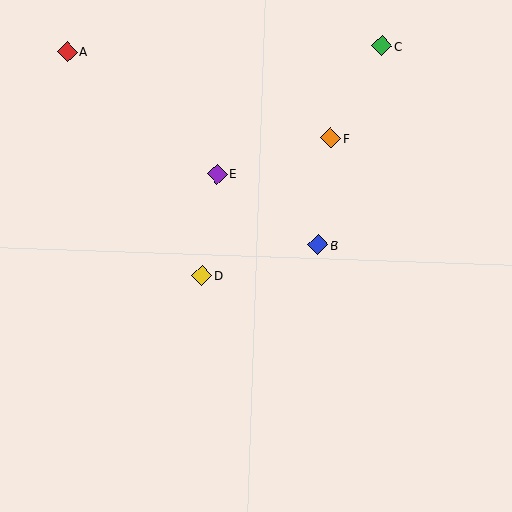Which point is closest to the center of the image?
Point D at (202, 276) is closest to the center.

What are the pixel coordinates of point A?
Point A is at (67, 51).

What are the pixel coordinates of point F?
Point F is at (331, 138).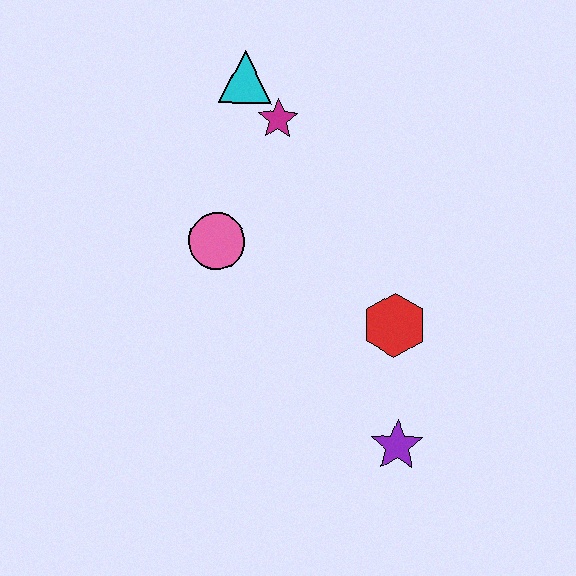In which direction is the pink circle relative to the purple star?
The pink circle is above the purple star.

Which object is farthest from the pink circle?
The purple star is farthest from the pink circle.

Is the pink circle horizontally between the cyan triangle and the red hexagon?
No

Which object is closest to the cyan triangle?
The magenta star is closest to the cyan triangle.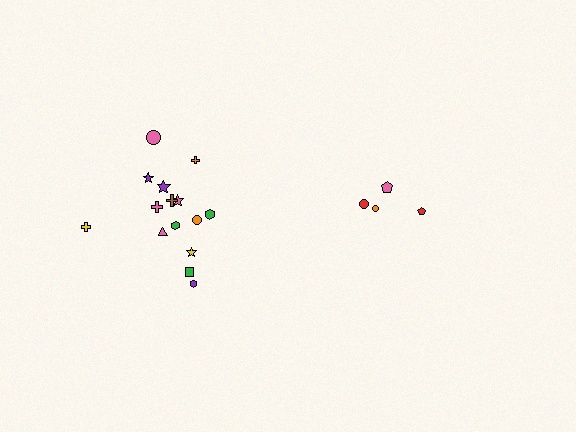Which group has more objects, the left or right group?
The left group.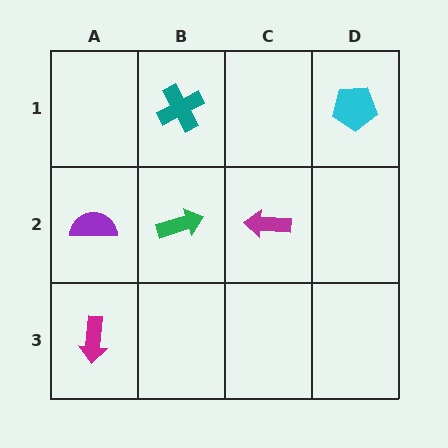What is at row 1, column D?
A cyan pentagon.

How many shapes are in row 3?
1 shape.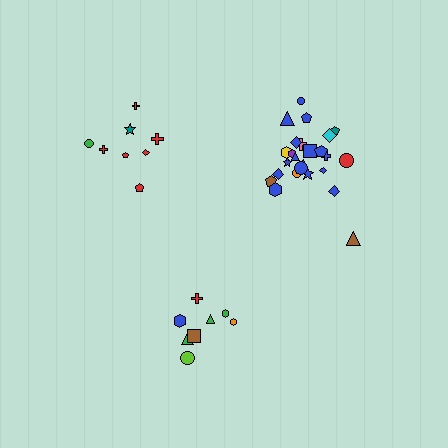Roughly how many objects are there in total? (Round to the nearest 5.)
Roughly 40 objects in total.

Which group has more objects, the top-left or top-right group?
The top-right group.